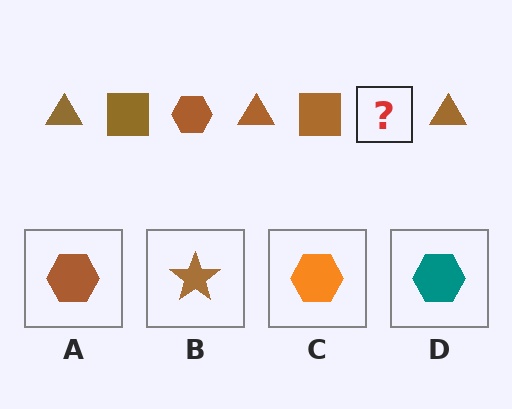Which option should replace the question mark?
Option A.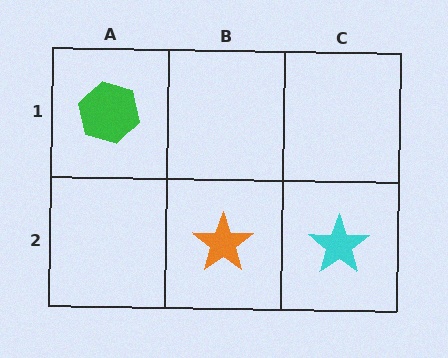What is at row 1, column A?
A green hexagon.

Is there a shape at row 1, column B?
No, that cell is empty.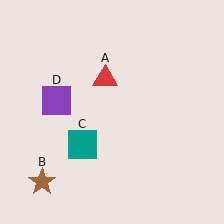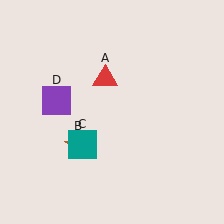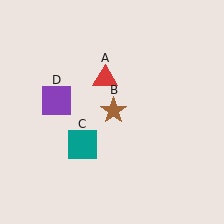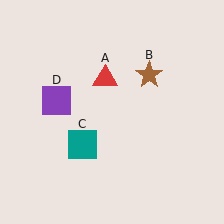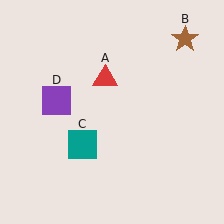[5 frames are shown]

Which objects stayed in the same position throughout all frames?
Red triangle (object A) and teal square (object C) and purple square (object D) remained stationary.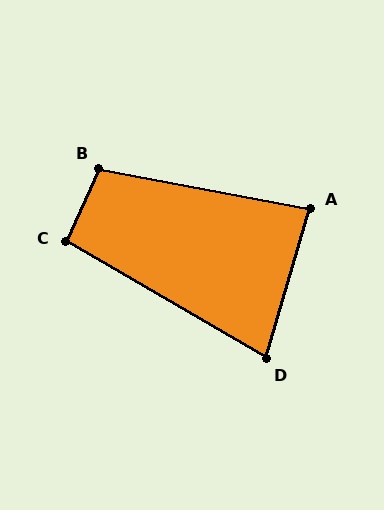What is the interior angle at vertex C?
Approximately 96 degrees (obtuse).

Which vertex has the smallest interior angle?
D, at approximately 76 degrees.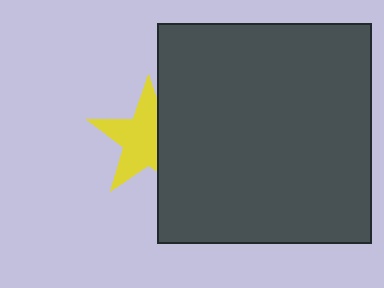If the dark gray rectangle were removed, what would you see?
You would see the complete yellow star.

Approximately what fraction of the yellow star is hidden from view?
Roughly 35% of the yellow star is hidden behind the dark gray rectangle.